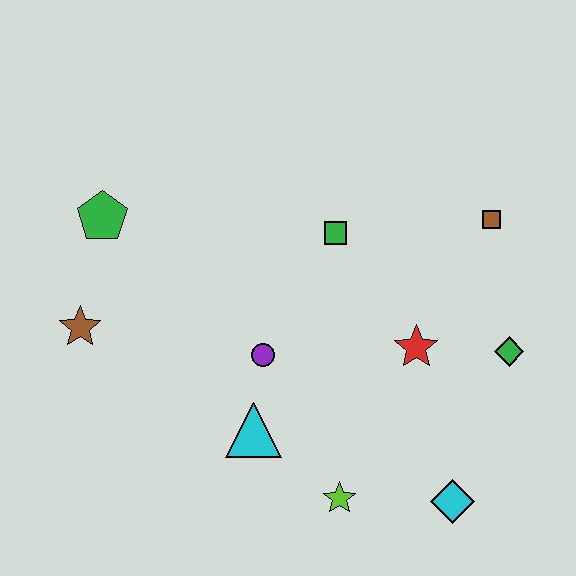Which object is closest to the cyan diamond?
The lime star is closest to the cyan diamond.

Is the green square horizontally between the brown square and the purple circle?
Yes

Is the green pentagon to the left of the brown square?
Yes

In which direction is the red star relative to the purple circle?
The red star is to the right of the purple circle.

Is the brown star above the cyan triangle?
Yes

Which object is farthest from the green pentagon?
The cyan diamond is farthest from the green pentagon.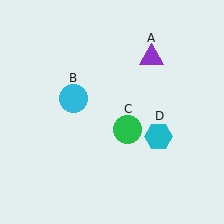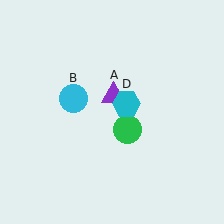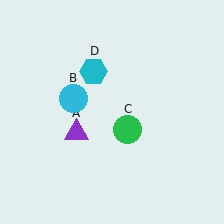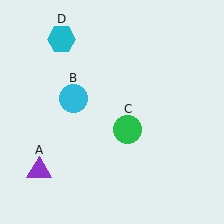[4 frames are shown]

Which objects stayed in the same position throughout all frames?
Cyan circle (object B) and green circle (object C) remained stationary.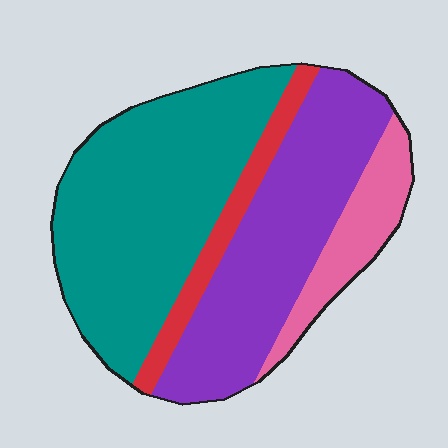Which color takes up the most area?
Teal, at roughly 45%.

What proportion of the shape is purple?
Purple covers 34% of the shape.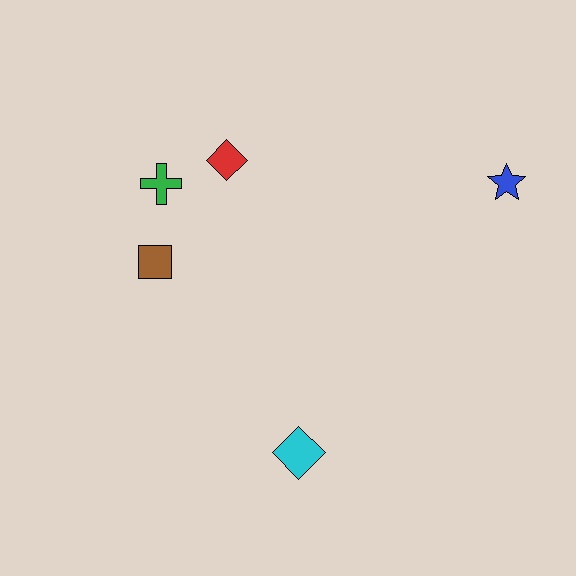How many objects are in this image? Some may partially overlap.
There are 5 objects.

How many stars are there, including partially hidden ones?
There is 1 star.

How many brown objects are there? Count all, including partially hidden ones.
There is 1 brown object.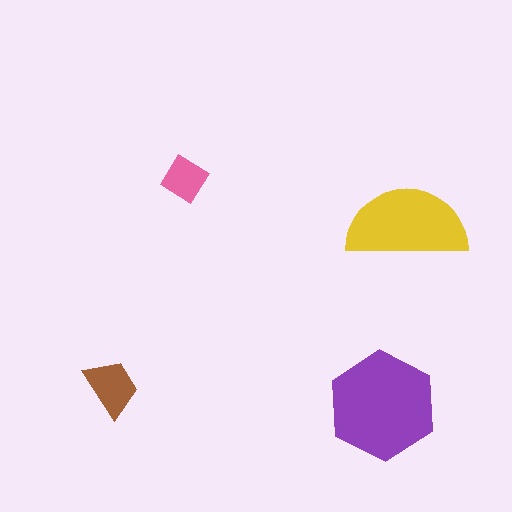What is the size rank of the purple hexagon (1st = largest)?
1st.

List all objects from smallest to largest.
The pink diamond, the brown trapezoid, the yellow semicircle, the purple hexagon.